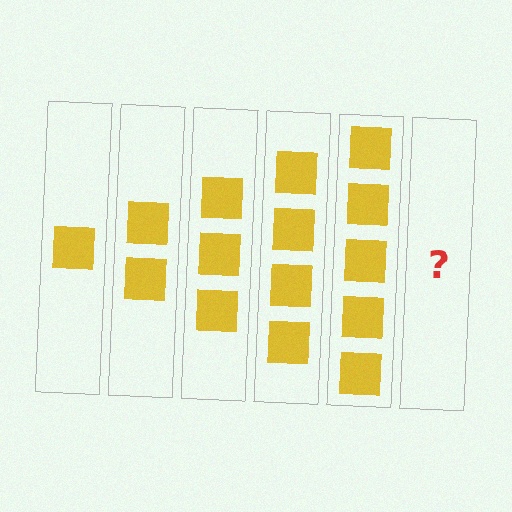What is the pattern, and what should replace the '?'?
The pattern is that each step adds one more square. The '?' should be 6 squares.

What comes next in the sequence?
The next element should be 6 squares.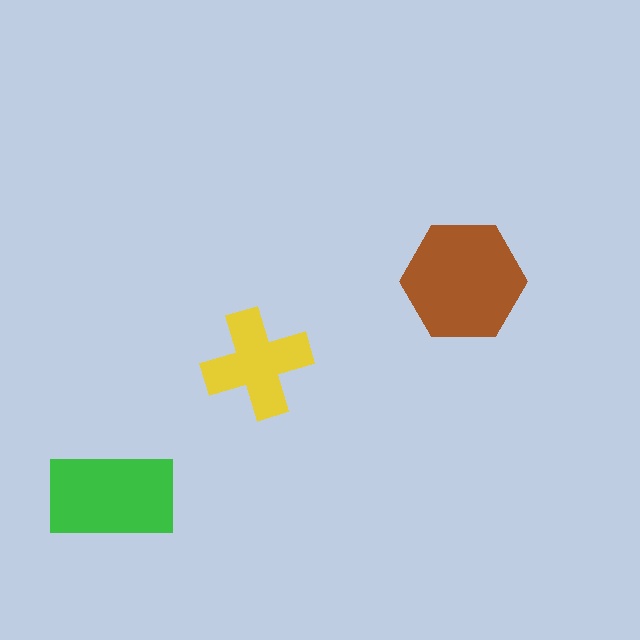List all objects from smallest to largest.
The yellow cross, the green rectangle, the brown hexagon.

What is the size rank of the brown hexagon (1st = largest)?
1st.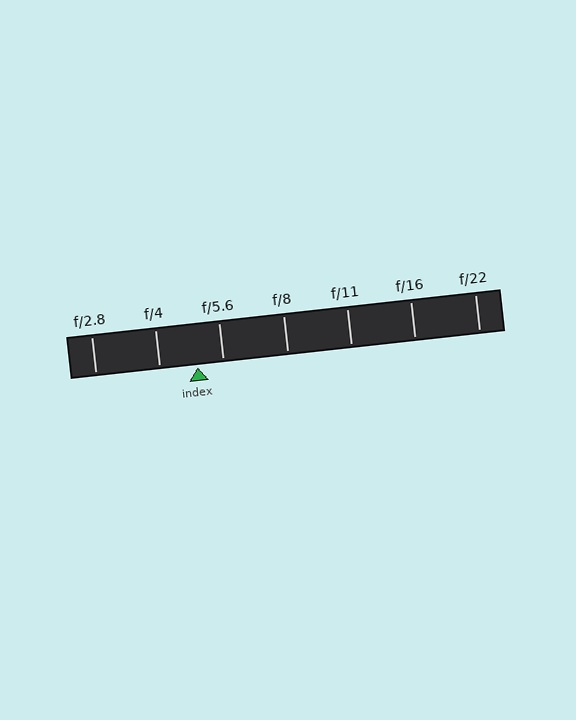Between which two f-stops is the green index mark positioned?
The index mark is between f/4 and f/5.6.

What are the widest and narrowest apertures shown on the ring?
The widest aperture shown is f/2.8 and the narrowest is f/22.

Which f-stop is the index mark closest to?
The index mark is closest to f/5.6.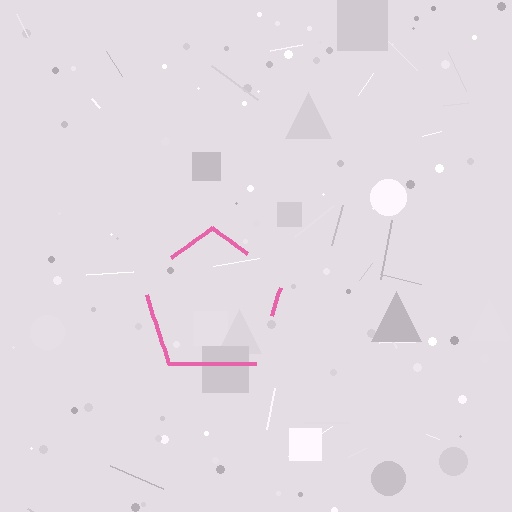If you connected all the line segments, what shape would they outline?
They would outline a pentagon.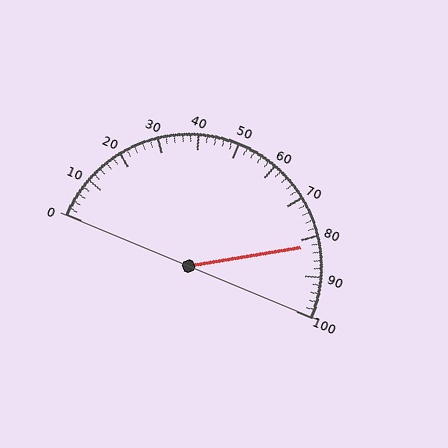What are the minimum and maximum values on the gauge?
The gauge ranges from 0 to 100.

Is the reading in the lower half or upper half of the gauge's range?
The reading is in the upper half of the range (0 to 100).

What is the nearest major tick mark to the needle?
The nearest major tick mark is 80.